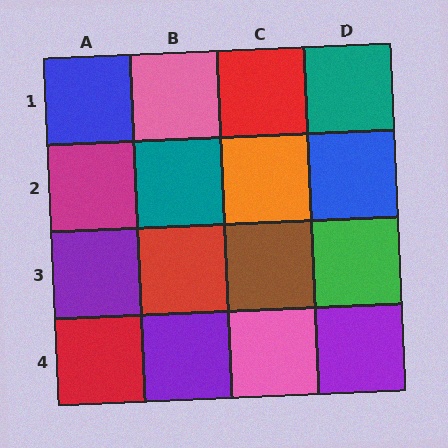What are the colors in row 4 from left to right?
Red, purple, pink, purple.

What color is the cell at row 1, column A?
Blue.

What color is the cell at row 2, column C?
Orange.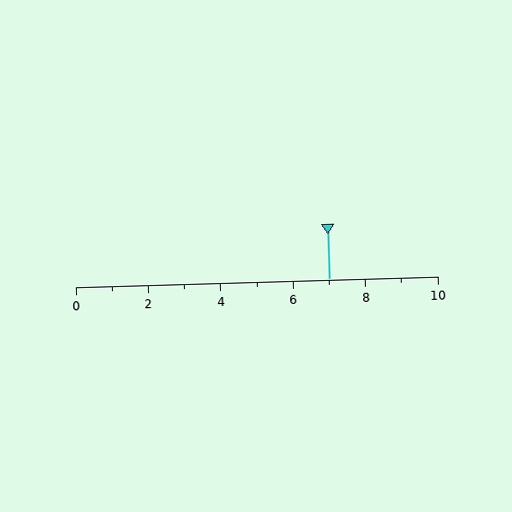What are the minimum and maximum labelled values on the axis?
The axis runs from 0 to 10.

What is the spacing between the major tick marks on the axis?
The major ticks are spaced 2 apart.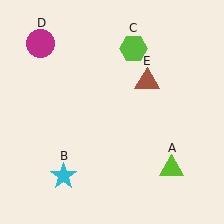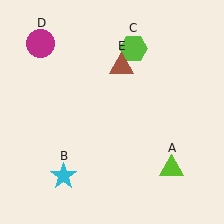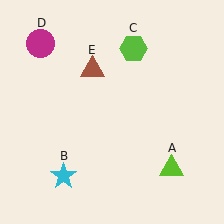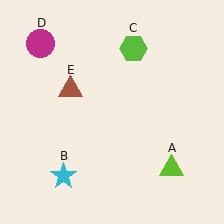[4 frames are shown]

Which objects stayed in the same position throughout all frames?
Lime triangle (object A) and cyan star (object B) and lime hexagon (object C) and magenta circle (object D) remained stationary.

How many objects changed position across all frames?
1 object changed position: brown triangle (object E).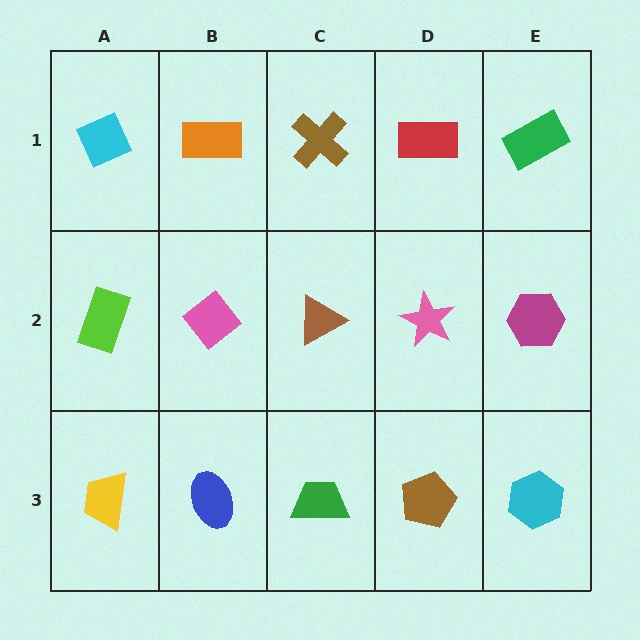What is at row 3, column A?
A yellow trapezoid.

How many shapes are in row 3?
5 shapes.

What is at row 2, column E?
A magenta hexagon.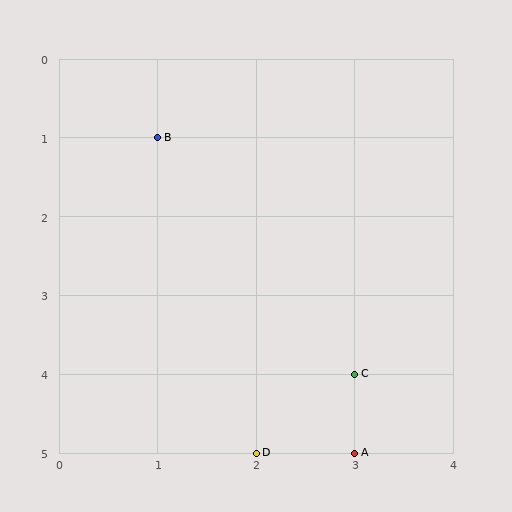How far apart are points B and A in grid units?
Points B and A are 2 columns and 4 rows apart (about 4.5 grid units diagonally).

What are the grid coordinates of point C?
Point C is at grid coordinates (3, 4).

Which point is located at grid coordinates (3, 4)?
Point C is at (3, 4).